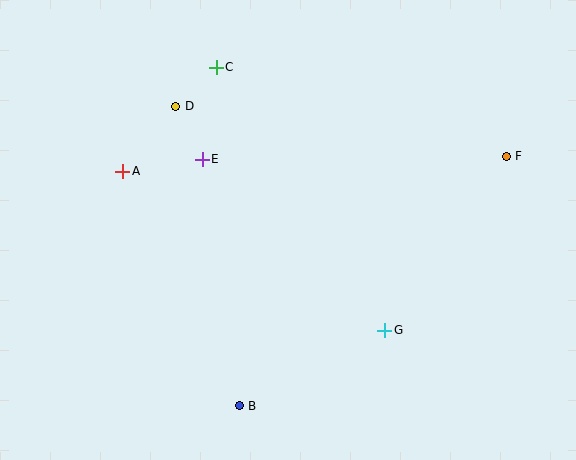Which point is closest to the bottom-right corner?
Point G is closest to the bottom-right corner.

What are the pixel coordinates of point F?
Point F is at (506, 156).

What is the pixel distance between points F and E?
The distance between F and E is 304 pixels.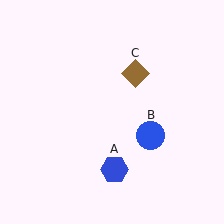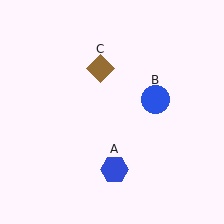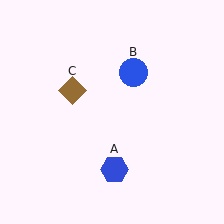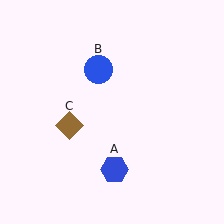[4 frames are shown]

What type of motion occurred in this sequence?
The blue circle (object B), brown diamond (object C) rotated counterclockwise around the center of the scene.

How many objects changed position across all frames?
2 objects changed position: blue circle (object B), brown diamond (object C).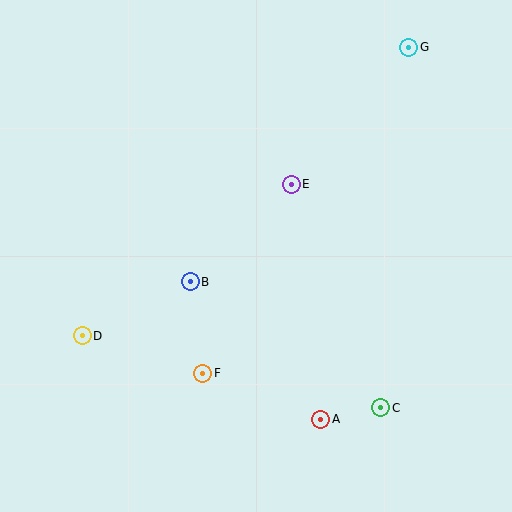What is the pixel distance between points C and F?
The distance between C and F is 181 pixels.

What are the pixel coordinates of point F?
Point F is at (203, 373).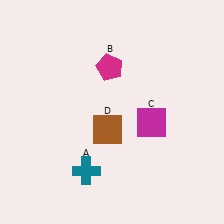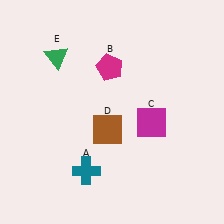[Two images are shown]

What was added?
A green triangle (E) was added in Image 2.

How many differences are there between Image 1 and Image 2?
There is 1 difference between the two images.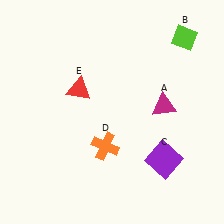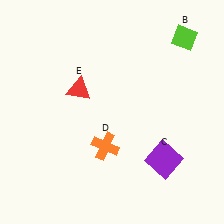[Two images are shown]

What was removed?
The magenta triangle (A) was removed in Image 2.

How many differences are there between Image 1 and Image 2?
There is 1 difference between the two images.